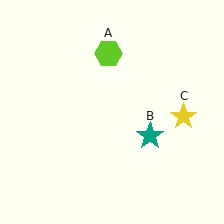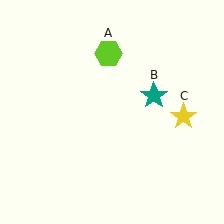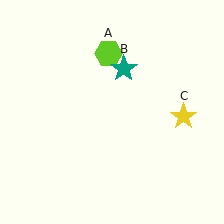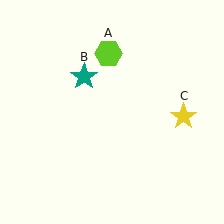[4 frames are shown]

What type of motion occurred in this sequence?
The teal star (object B) rotated counterclockwise around the center of the scene.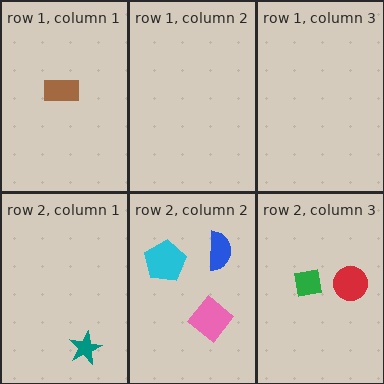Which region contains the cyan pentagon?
The row 2, column 2 region.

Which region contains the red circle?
The row 2, column 3 region.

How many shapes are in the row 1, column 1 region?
1.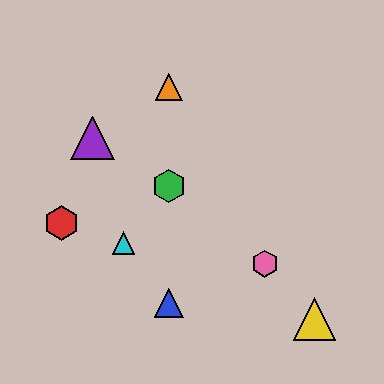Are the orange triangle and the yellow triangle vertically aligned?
No, the orange triangle is at x≈169 and the yellow triangle is at x≈315.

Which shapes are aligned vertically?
The blue triangle, the green hexagon, the orange triangle are aligned vertically.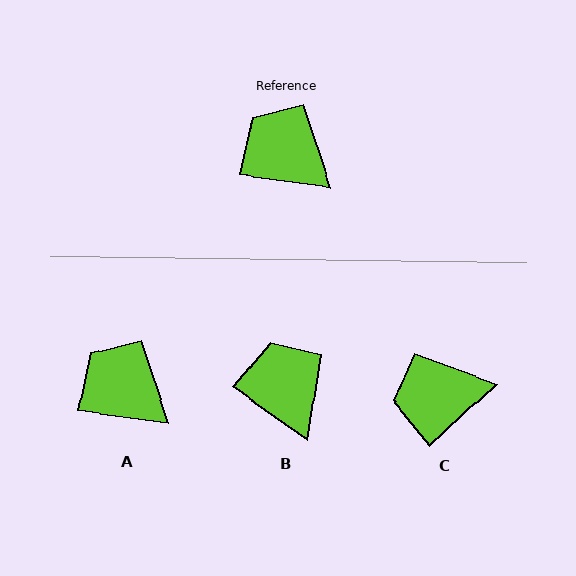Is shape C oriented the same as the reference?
No, it is off by about 51 degrees.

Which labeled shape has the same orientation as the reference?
A.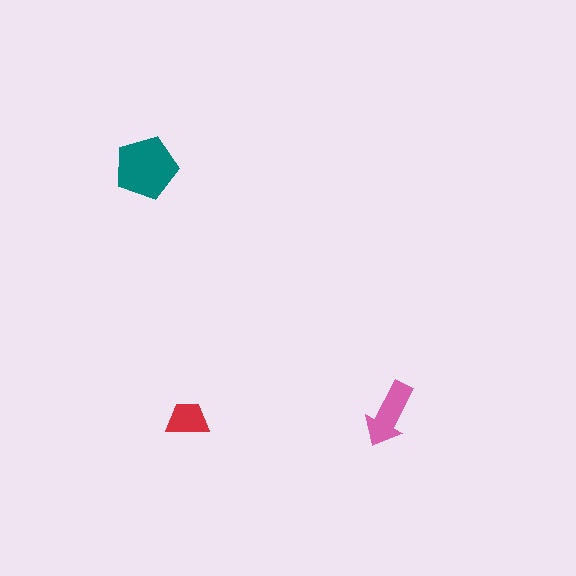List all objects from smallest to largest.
The red trapezoid, the pink arrow, the teal pentagon.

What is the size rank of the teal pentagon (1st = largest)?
1st.